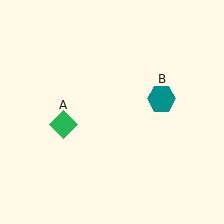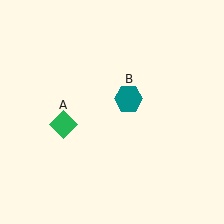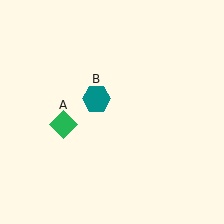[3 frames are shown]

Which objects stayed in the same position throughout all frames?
Green diamond (object A) remained stationary.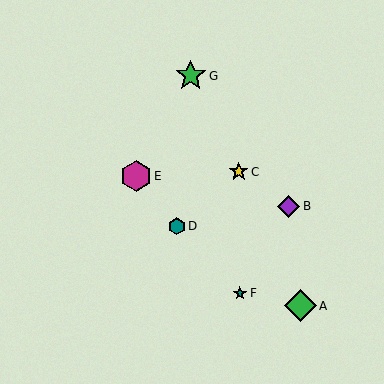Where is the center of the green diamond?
The center of the green diamond is at (300, 306).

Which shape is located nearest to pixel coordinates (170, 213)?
The teal hexagon (labeled D) at (177, 226) is nearest to that location.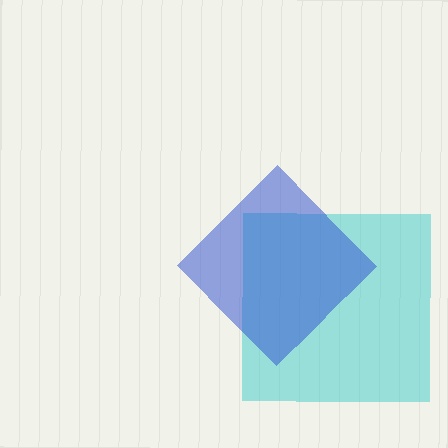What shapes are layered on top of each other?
The layered shapes are: a cyan square, a blue diamond.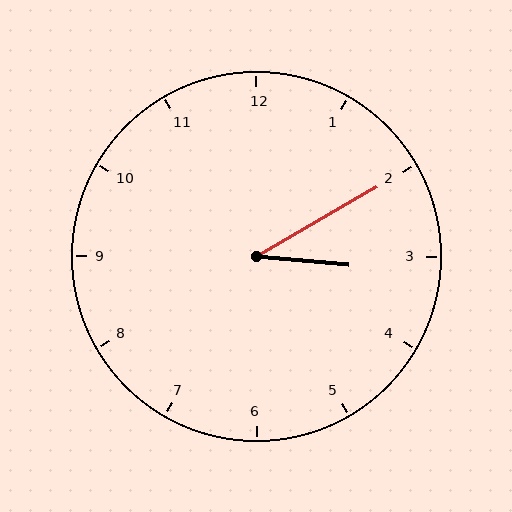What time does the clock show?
3:10.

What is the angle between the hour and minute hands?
Approximately 35 degrees.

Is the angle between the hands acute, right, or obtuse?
It is acute.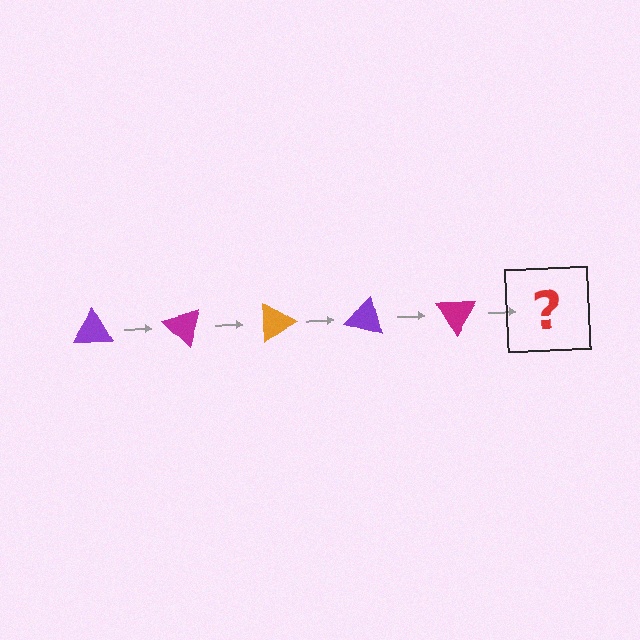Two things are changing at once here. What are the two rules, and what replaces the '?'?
The two rules are that it rotates 45 degrees each step and the color cycles through purple, magenta, and orange. The '?' should be an orange triangle, rotated 225 degrees from the start.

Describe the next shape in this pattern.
It should be an orange triangle, rotated 225 degrees from the start.